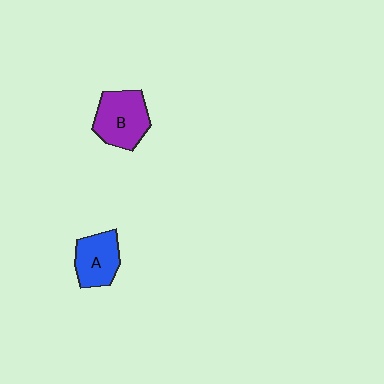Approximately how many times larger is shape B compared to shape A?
Approximately 1.3 times.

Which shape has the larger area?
Shape B (purple).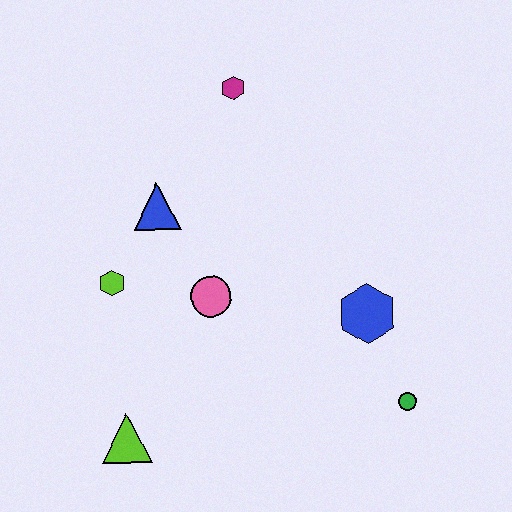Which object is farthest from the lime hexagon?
The green circle is farthest from the lime hexagon.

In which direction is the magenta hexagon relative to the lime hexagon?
The magenta hexagon is above the lime hexagon.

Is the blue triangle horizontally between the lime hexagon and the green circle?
Yes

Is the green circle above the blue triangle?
No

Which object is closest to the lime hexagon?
The blue triangle is closest to the lime hexagon.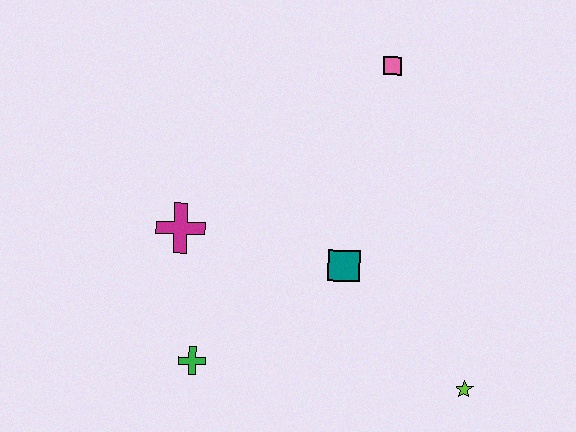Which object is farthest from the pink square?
The green cross is farthest from the pink square.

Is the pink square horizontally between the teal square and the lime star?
Yes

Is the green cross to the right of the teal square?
No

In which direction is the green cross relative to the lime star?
The green cross is to the left of the lime star.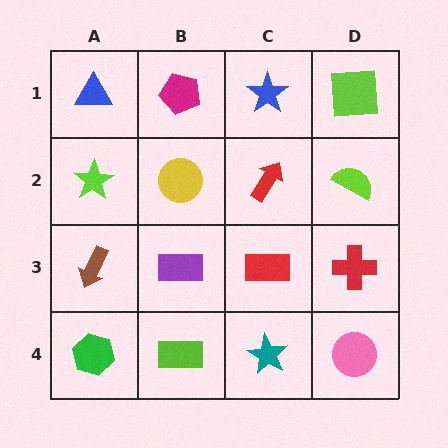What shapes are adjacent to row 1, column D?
A lime semicircle (row 2, column D), a blue star (row 1, column C).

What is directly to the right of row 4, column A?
A lime rectangle.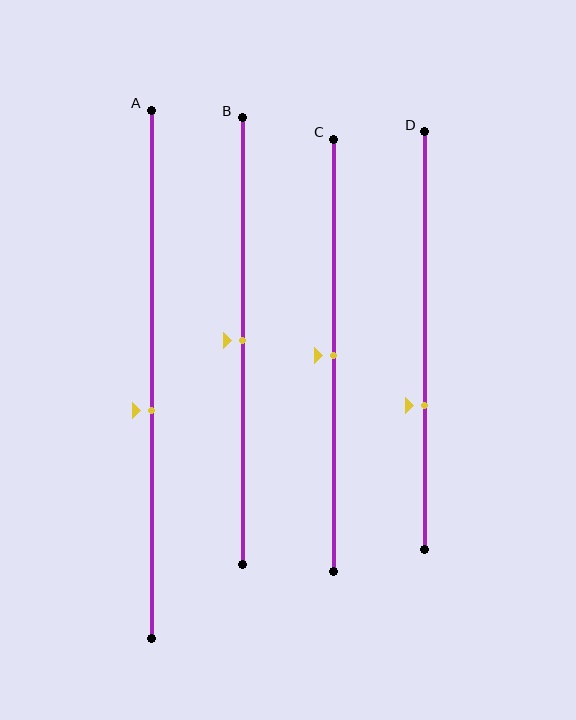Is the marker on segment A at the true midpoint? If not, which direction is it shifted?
No, the marker on segment A is shifted downward by about 7% of the segment length.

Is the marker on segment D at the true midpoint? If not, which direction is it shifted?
No, the marker on segment D is shifted downward by about 16% of the segment length.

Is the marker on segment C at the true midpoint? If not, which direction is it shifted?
Yes, the marker on segment C is at the true midpoint.